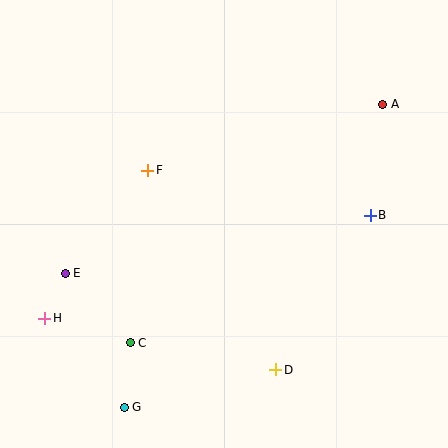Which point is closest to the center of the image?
Point F at (148, 170) is closest to the center.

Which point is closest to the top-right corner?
Point A is closest to the top-right corner.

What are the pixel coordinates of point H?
Point H is at (45, 318).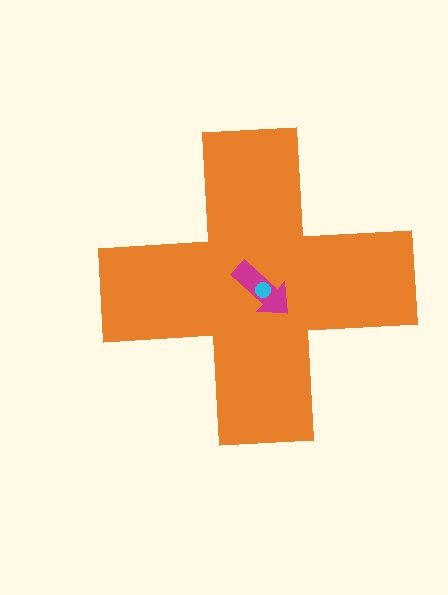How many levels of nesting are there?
3.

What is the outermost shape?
The orange cross.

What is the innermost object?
The cyan circle.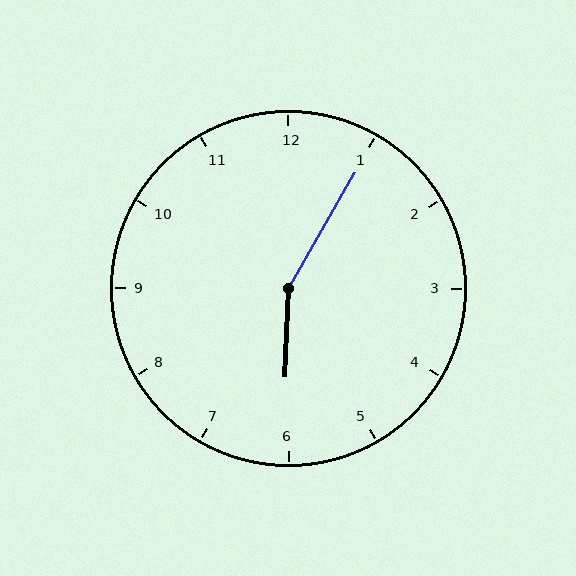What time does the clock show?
6:05.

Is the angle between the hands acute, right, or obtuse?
It is obtuse.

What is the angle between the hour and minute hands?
Approximately 152 degrees.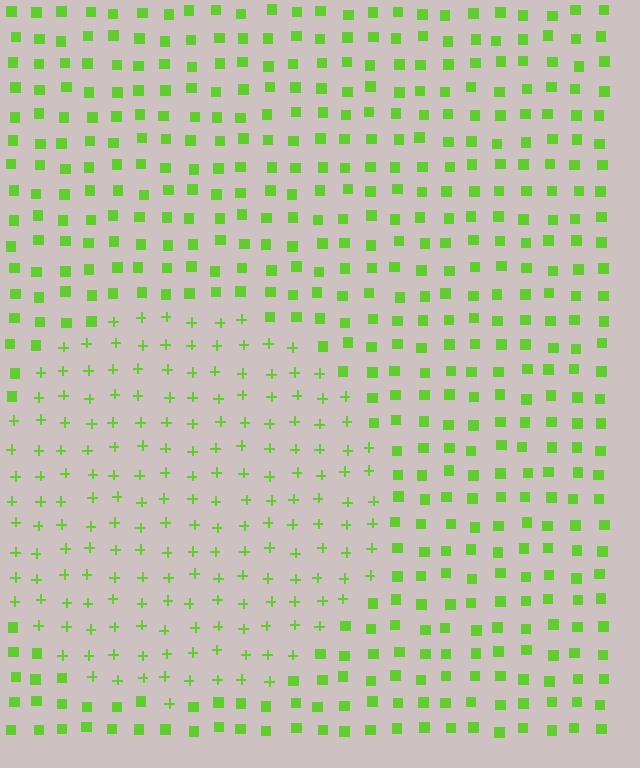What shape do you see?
I see a circle.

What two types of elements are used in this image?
The image uses plus signs inside the circle region and squares outside it.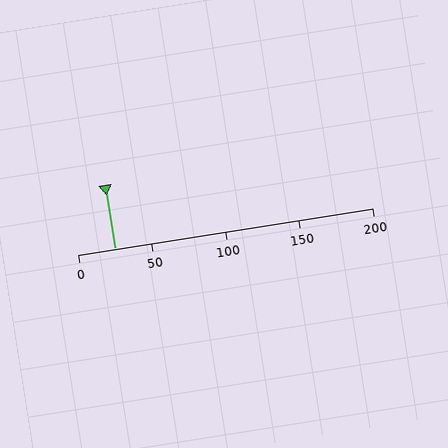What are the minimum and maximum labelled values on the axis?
The axis runs from 0 to 200.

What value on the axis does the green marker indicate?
The marker indicates approximately 25.